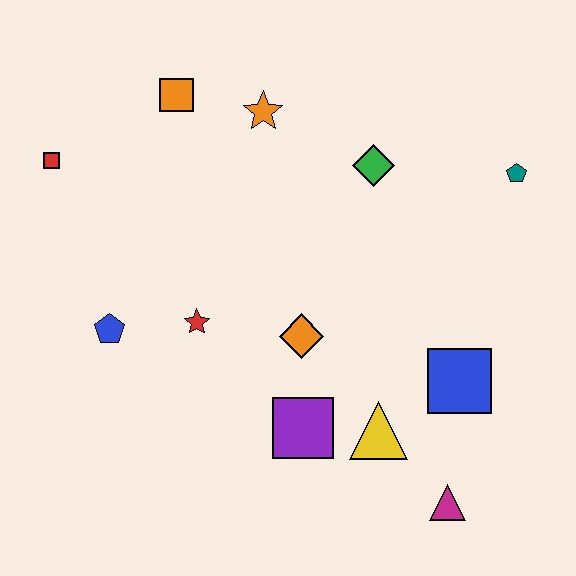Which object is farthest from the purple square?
The red square is farthest from the purple square.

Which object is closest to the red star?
The blue pentagon is closest to the red star.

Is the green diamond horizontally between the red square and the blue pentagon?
No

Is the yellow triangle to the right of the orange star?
Yes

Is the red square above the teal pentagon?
Yes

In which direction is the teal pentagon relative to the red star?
The teal pentagon is to the right of the red star.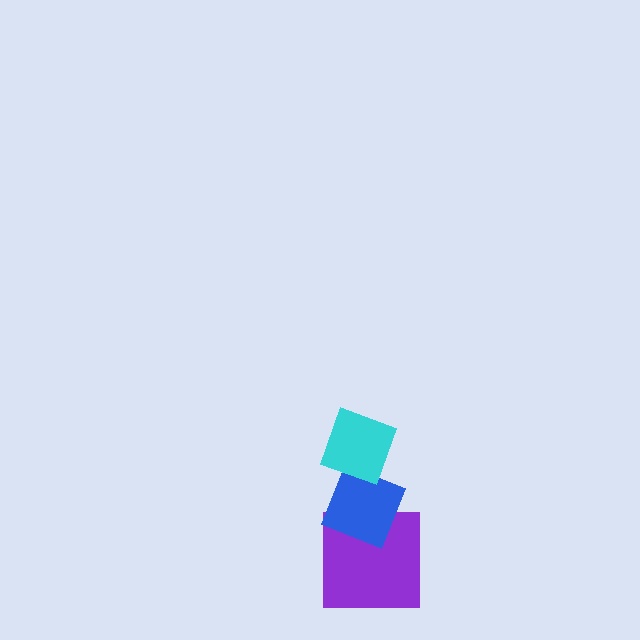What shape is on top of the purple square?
The blue diamond is on top of the purple square.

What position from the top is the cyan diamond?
The cyan diamond is 1st from the top.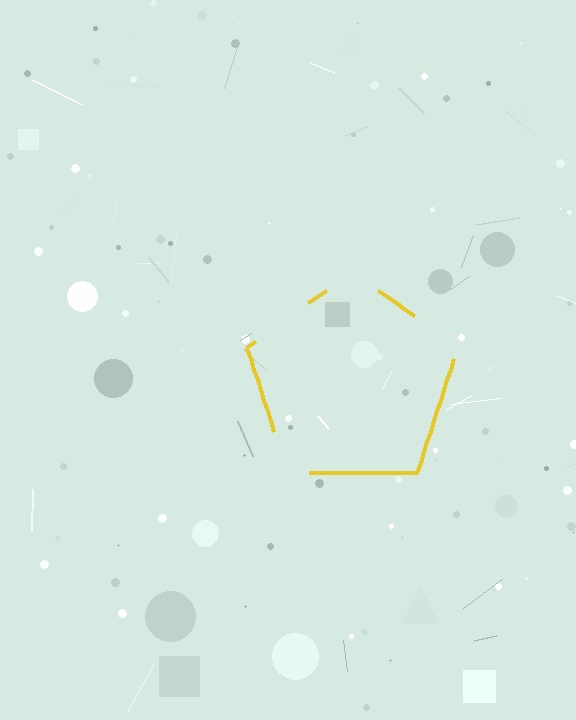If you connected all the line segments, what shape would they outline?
They would outline a pentagon.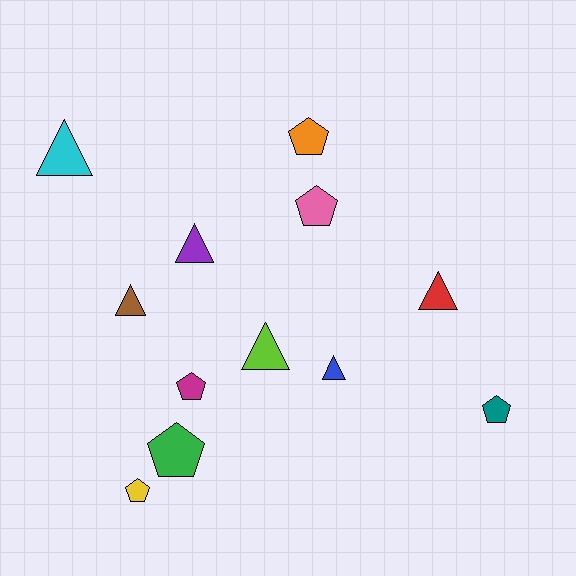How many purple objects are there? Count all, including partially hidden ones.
There is 1 purple object.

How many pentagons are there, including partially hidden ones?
There are 6 pentagons.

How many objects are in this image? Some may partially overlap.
There are 12 objects.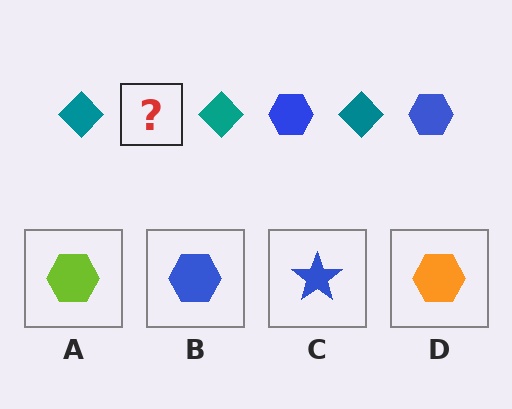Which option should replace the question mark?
Option B.